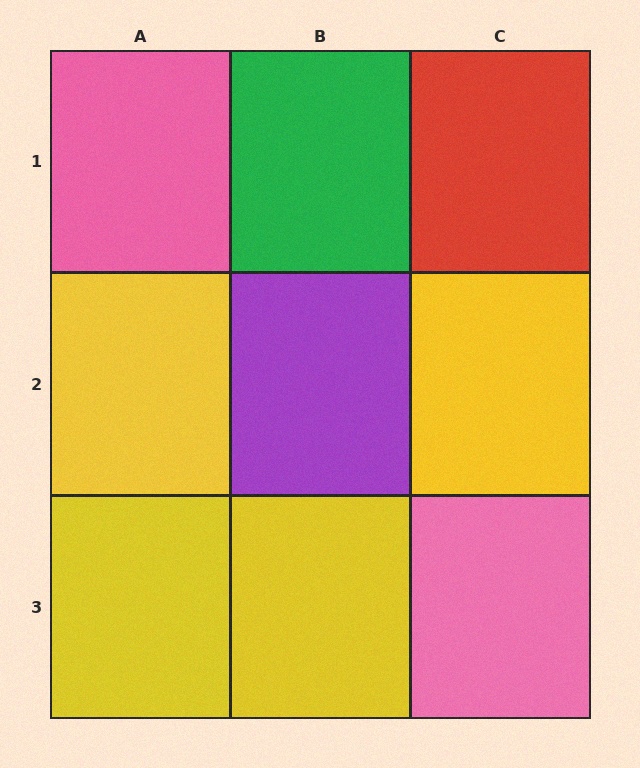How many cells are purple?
1 cell is purple.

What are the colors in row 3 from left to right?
Yellow, yellow, pink.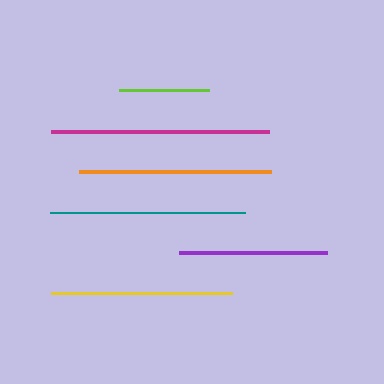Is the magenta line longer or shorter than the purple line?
The magenta line is longer than the purple line.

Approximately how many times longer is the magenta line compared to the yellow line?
The magenta line is approximately 1.2 times the length of the yellow line.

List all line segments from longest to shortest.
From longest to shortest: magenta, teal, orange, yellow, purple, lime.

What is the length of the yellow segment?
The yellow segment is approximately 181 pixels long.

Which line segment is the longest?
The magenta line is the longest at approximately 218 pixels.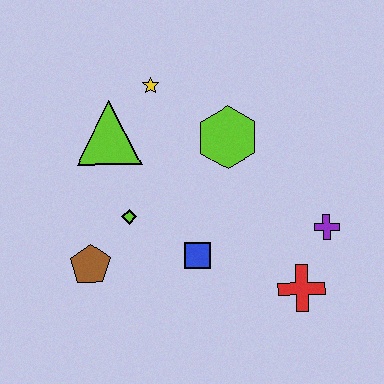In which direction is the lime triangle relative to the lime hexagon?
The lime triangle is to the left of the lime hexagon.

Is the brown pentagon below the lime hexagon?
Yes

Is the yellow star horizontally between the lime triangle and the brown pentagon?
No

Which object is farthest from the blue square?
The yellow star is farthest from the blue square.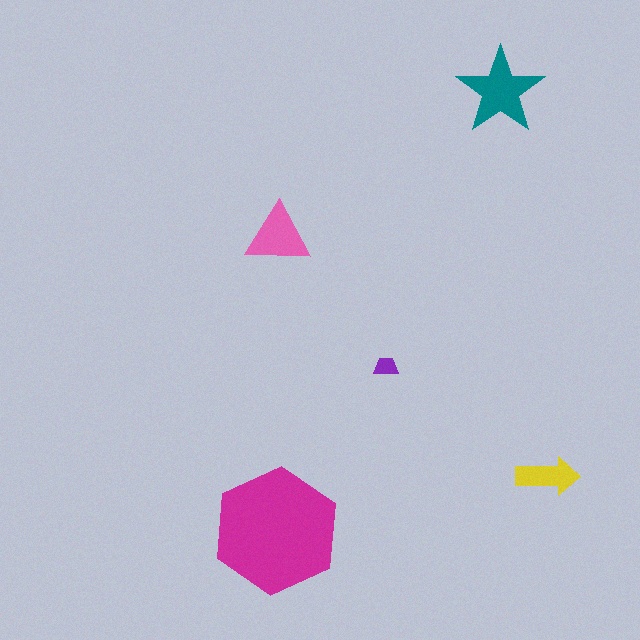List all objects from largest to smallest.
The magenta hexagon, the teal star, the pink triangle, the yellow arrow, the purple trapezoid.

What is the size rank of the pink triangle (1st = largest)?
3rd.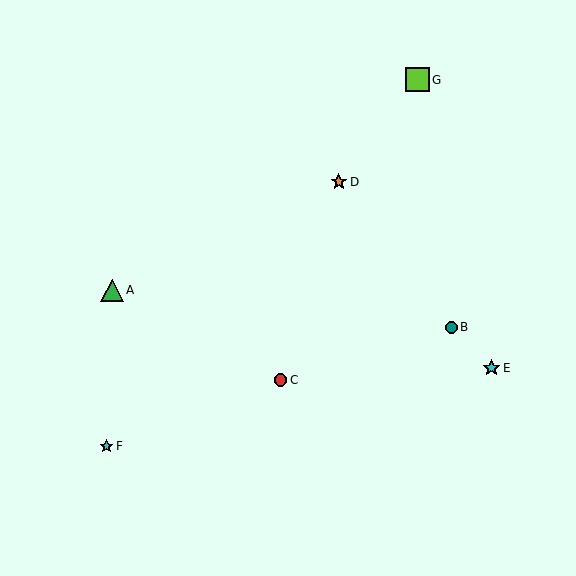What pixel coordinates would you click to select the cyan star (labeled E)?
Click at (492, 368) to select the cyan star E.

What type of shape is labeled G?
Shape G is a lime square.